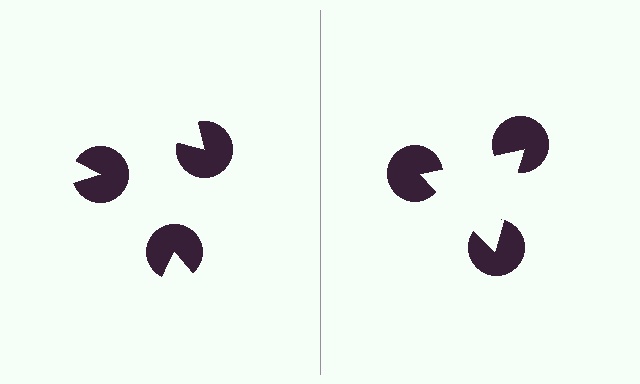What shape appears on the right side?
An illusory triangle.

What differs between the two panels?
The pac-man discs are positioned identically on both sides; only the wedge orientations differ. On the right they align to a triangle; on the left they are misaligned.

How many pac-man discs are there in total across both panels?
6 — 3 on each side.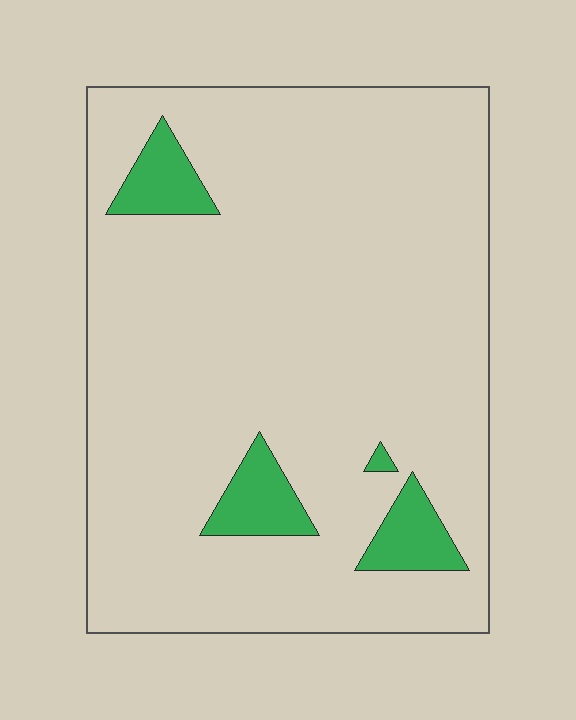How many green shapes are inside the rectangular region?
4.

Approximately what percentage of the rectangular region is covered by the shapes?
Approximately 10%.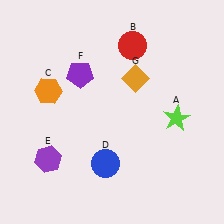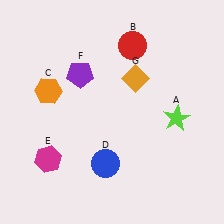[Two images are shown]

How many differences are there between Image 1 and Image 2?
There is 1 difference between the two images.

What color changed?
The hexagon (E) changed from purple in Image 1 to magenta in Image 2.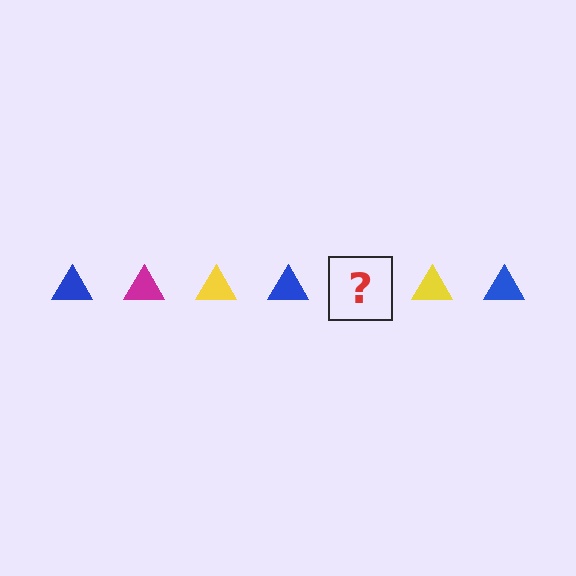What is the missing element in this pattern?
The missing element is a magenta triangle.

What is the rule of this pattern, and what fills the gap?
The rule is that the pattern cycles through blue, magenta, yellow triangles. The gap should be filled with a magenta triangle.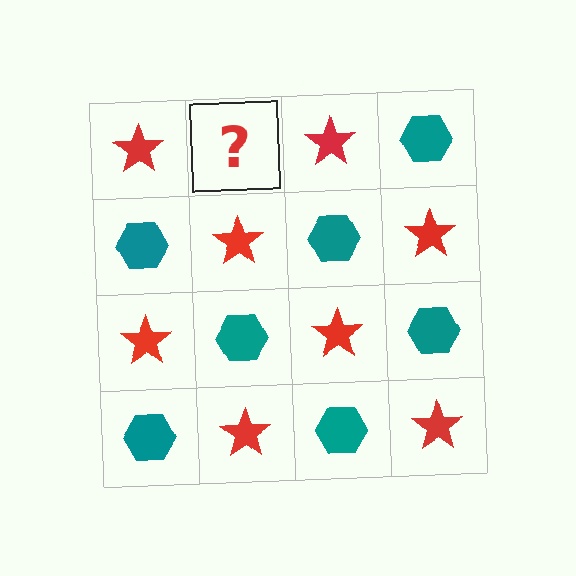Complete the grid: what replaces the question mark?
The question mark should be replaced with a teal hexagon.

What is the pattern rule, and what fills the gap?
The rule is that it alternates red star and teal hexagon in a checkerboard pattern. The gap should be filled with a teal hexagon.